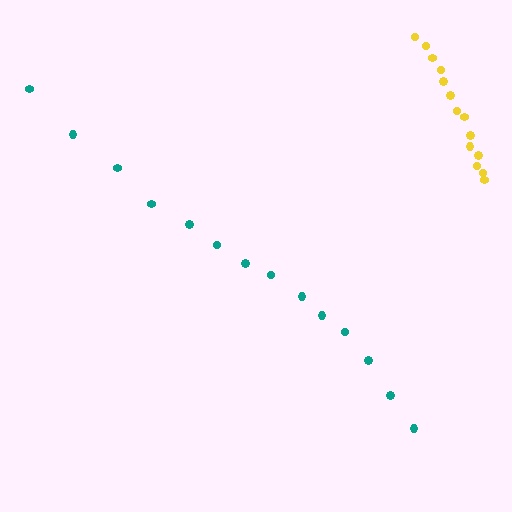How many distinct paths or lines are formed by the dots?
There are 2 distinct paths.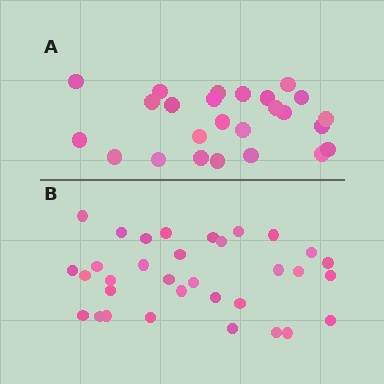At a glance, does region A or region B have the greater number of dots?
Region B (the bottom region) has more dots.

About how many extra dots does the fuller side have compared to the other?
Region B has roughly 8 or so more dots than region A.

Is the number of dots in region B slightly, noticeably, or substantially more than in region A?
Region B has noticeably more, but not dramatically so. The ratio is roughly 1.3 to 1.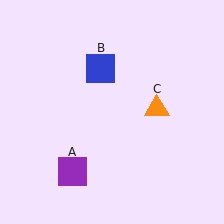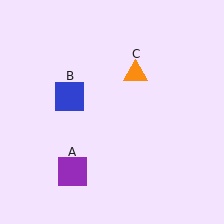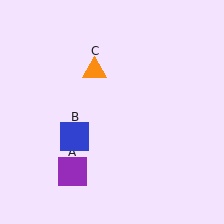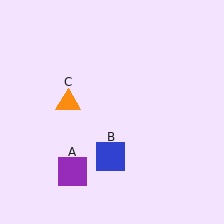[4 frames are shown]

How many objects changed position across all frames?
2 objects changed position: blue square (object B), orange triangle (object C).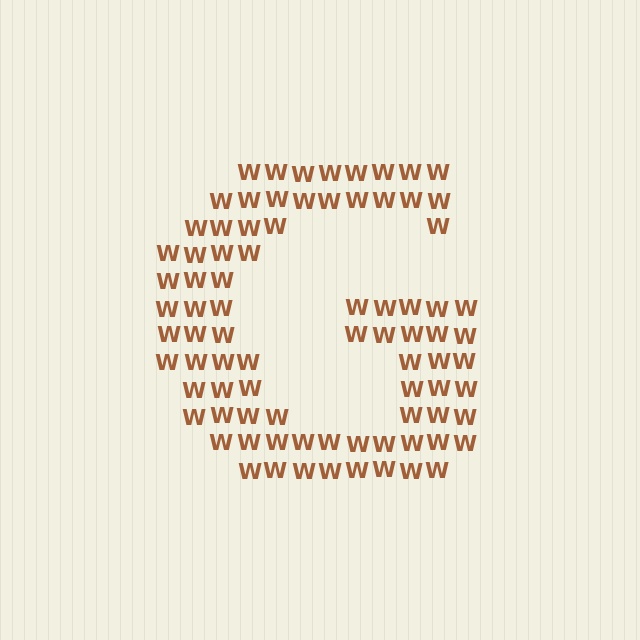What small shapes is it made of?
It is made of small letter W's.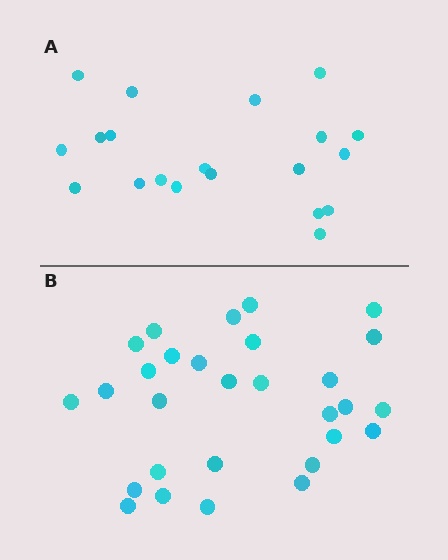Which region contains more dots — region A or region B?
Region B (the bottom region) has more dots.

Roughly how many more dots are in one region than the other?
Region B has roughly 8 or so more dots than region A.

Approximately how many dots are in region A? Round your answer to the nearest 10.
About 20 dots.